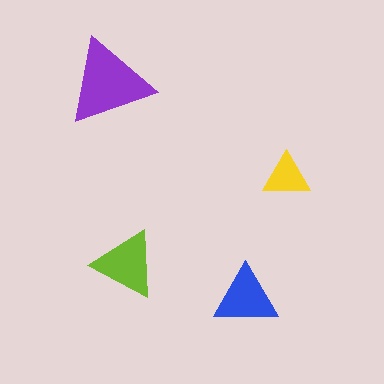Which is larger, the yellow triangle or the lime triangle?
The lime one.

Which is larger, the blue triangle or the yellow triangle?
The blue one.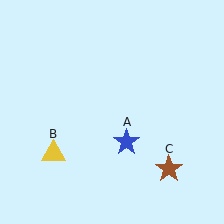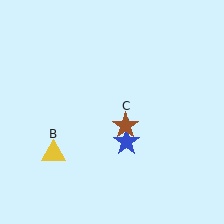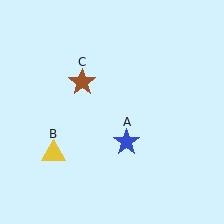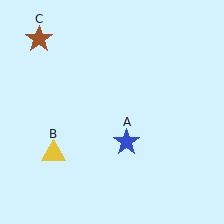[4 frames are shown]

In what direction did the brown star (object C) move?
The brown star (object C) moved up and to the left.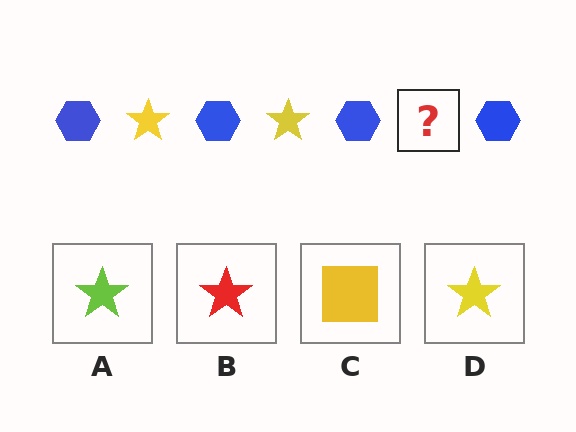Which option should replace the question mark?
Option D.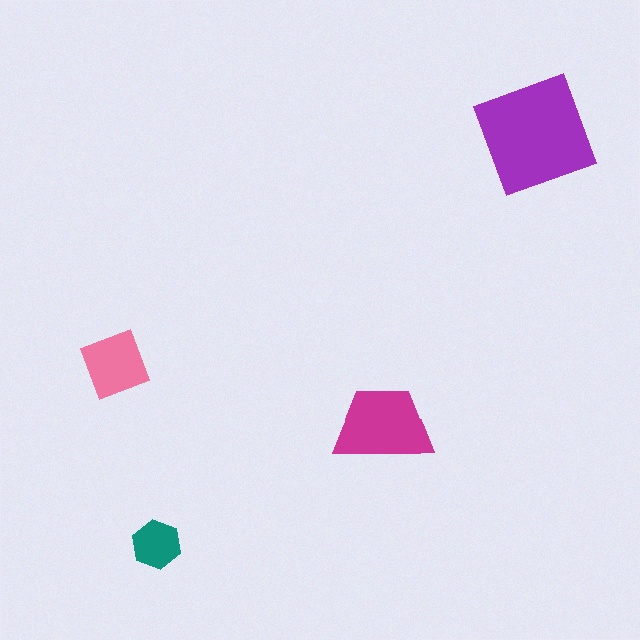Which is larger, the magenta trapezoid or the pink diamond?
The magenta trapezoid.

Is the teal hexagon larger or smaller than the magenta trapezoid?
Smaller.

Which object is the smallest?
The teal hexagon.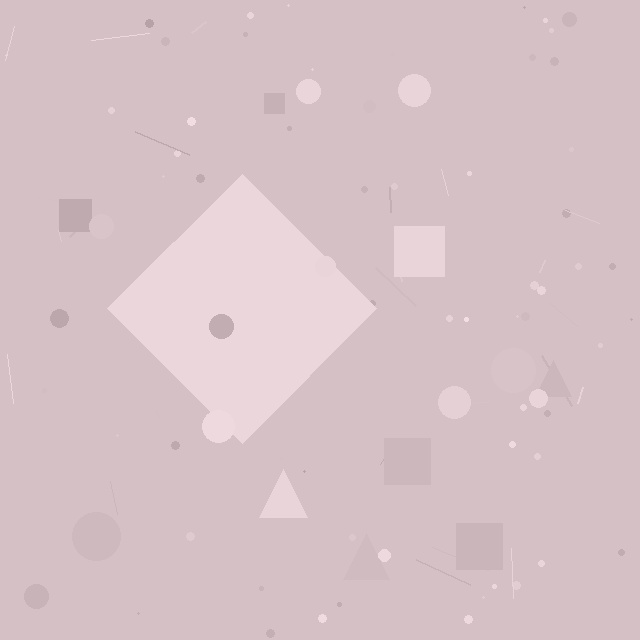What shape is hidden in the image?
A diamond is hidden in the image.